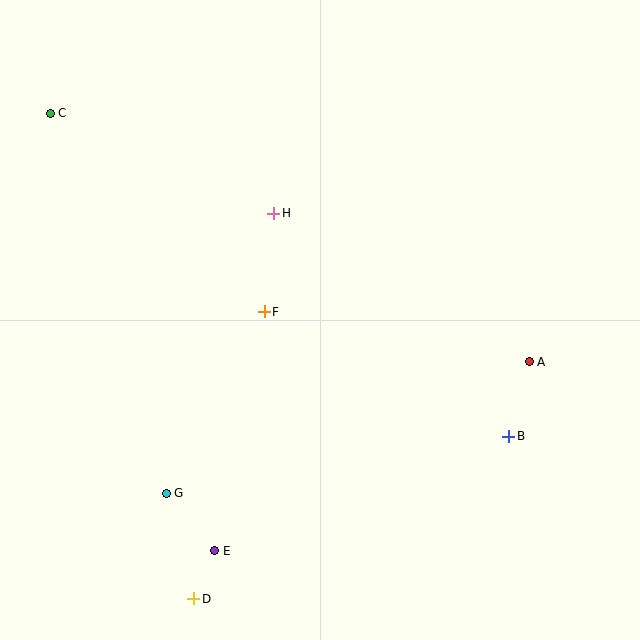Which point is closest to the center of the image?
Point F at (264, 312) is closest to the center.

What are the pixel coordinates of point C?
Point C is at (50, 113).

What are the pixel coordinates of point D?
Point D is at (194, 599).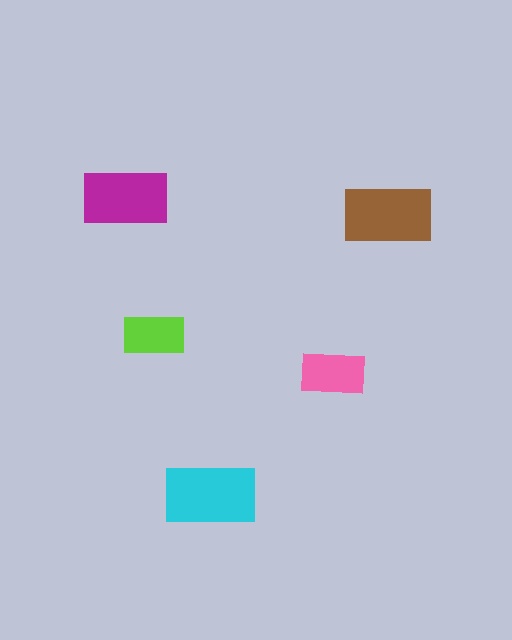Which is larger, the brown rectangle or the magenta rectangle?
The brown one.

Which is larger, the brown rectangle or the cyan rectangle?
The cyan one.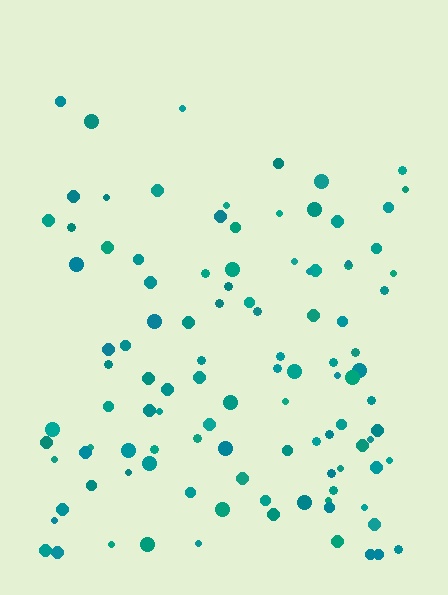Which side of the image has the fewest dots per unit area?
The top.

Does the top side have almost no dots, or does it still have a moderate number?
Still a moderate number, just noticeably fewer than the bottom.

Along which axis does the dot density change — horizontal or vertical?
Vertical.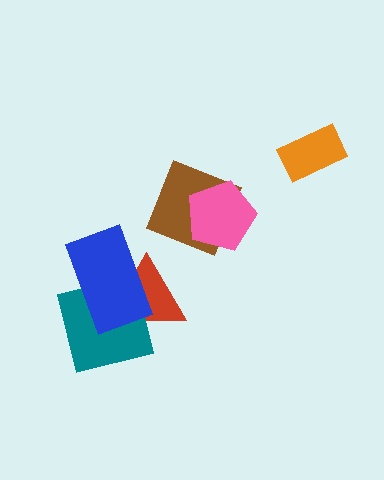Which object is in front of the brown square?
The pink pentagon is in front of the brown square.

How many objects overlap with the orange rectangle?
0 objects overlap with the orange rectangle.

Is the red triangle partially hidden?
Yes, it is partially covered by another shape.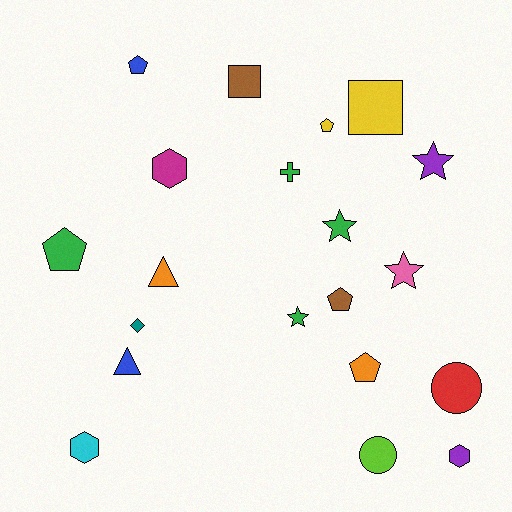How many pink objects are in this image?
There is 1 pink object.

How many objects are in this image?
There are 20 objects.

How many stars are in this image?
There are 4 stars.